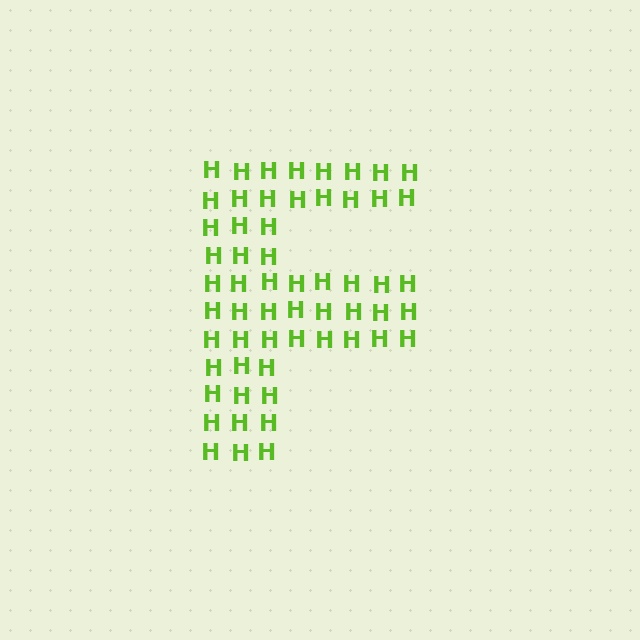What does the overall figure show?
The overall figure shows the letter F.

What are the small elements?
The small elements are letter H's.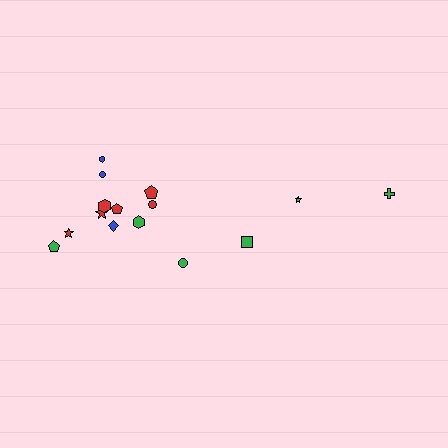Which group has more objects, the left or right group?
The left group.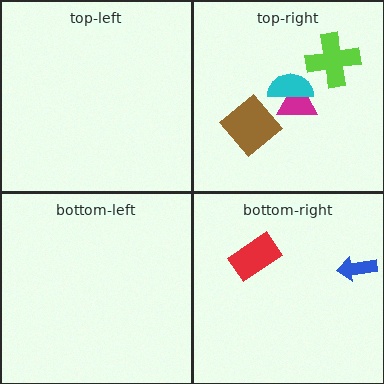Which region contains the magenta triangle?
The top-right region.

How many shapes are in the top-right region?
4.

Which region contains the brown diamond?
The top-right region.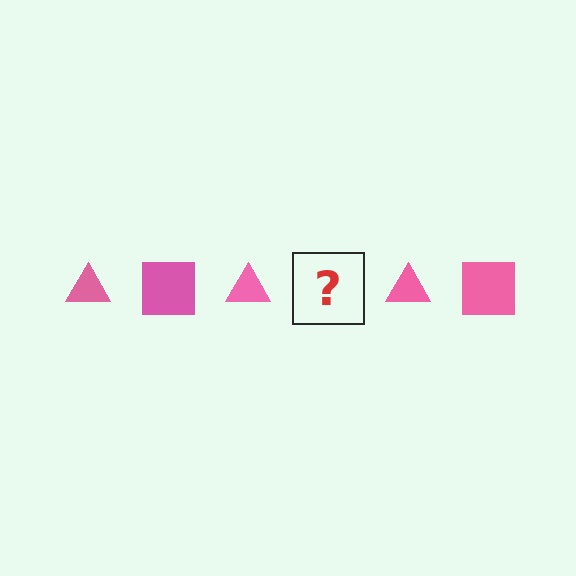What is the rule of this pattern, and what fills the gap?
The rule is that the pattern cycles through triangle, square shapes in pink. The gap should be filled with a pink square.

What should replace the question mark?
The question mark should be replaced with a pink square.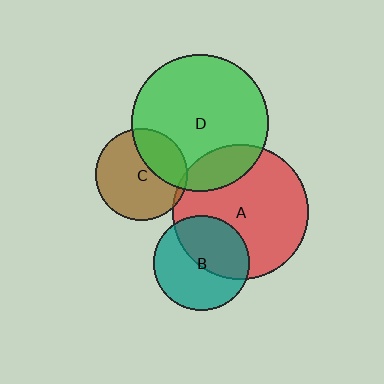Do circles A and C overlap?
Yes.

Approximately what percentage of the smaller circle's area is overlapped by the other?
Approximately 5%.